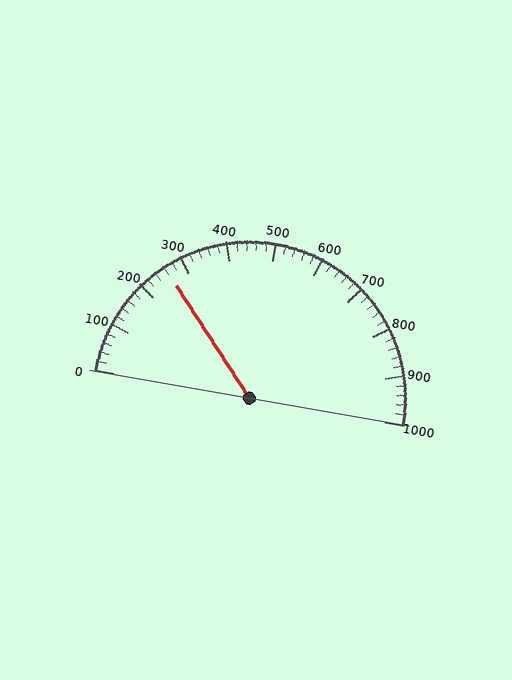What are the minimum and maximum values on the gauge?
The gauge ranges from 0 to 1000.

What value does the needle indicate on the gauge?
The needle indicates approximately 260.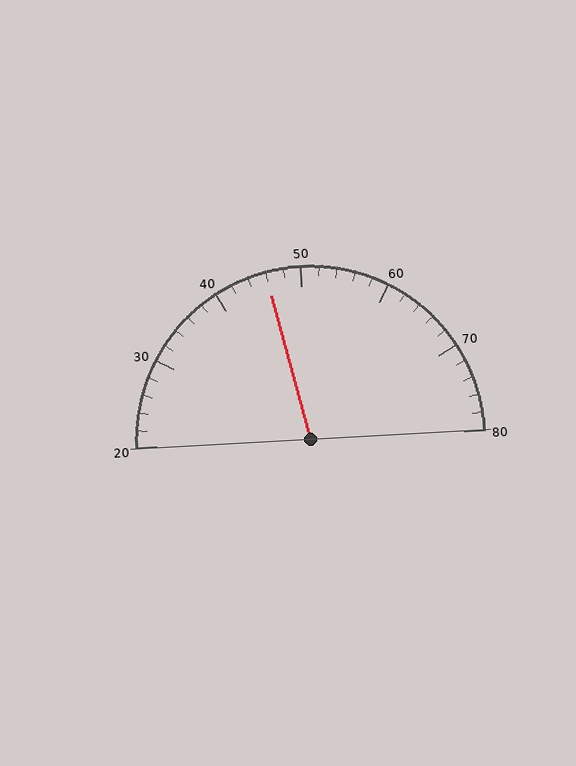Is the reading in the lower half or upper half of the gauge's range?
The reading is in the lower half of the range (20 to 80).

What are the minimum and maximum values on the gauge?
The gauge ranges from 20 to 80.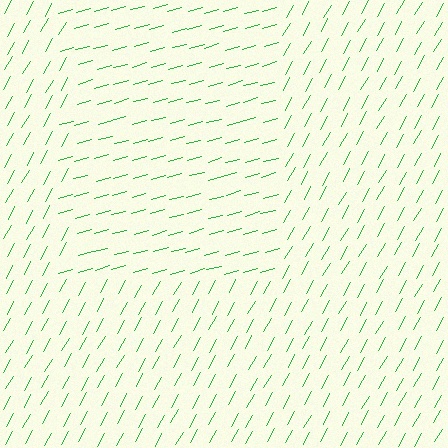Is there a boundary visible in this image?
Yes, there is a texture boundary formed by a change in line orientation.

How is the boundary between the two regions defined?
The boundary is defined purely by a change in line orientation (approximately 45 degrees difference). All lines are the same color and thickness.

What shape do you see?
I see a rectangle.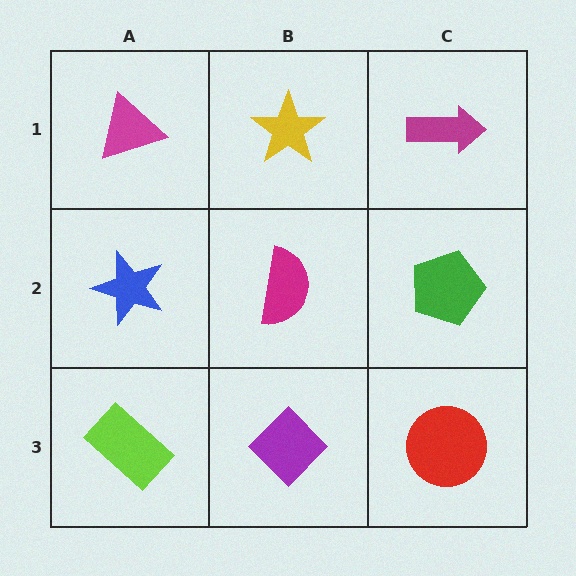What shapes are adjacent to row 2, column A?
A magenta triangle (row 1, column A), a lime rectangle (row 3, column A), a magenta semicircle (row 2, column B).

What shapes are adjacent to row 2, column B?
A yellow star (row 1, column B), a purple diamond (row 3, column B), a blue star (row 2, column A), a green pentagon (row 2, column C).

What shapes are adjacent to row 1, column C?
A green pentagon (row 2, column C), a yellow star (row 1, column B).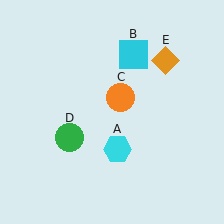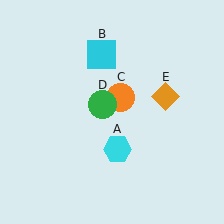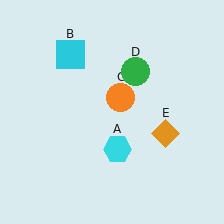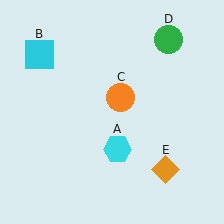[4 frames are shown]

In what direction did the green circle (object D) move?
The green circle (object D) moved up and to the right.